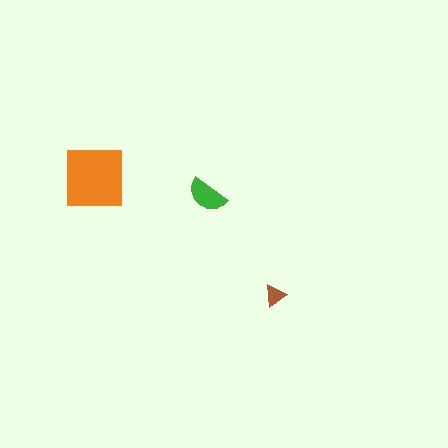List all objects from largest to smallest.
The orange square, the green semicircle, the brown triangle.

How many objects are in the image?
There are 3 objects in the image.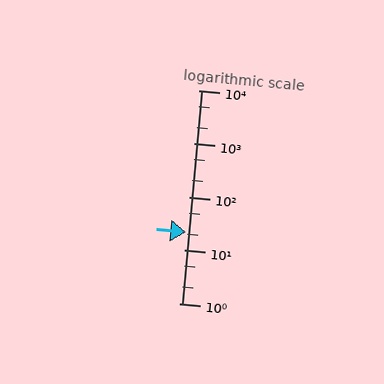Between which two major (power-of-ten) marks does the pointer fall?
The pointer is between 10 and 100.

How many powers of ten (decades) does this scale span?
The scale spans 4 decades, from 1 to 10000.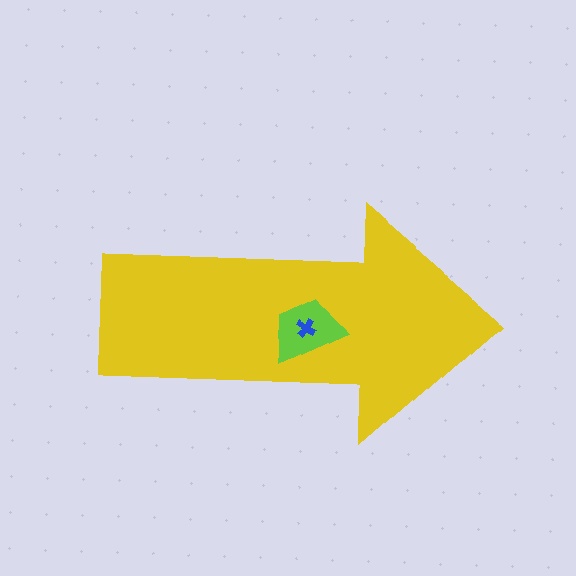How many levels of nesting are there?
3.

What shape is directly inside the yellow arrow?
The lime trapezoid.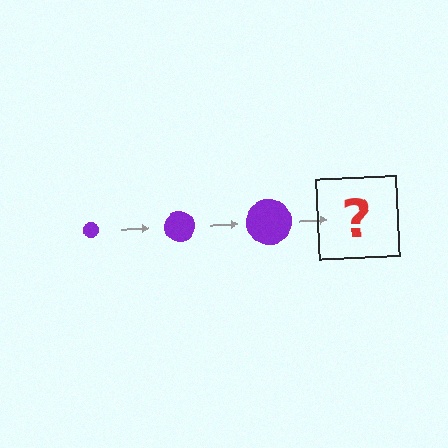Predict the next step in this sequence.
The next step is a purple circle, larger than the previous one.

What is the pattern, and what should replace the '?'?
The pattern is that the circle gets progressively larger each step. The '?' should be a purple circle, larger than the previous one.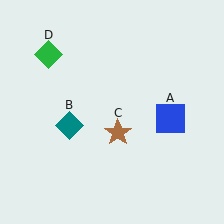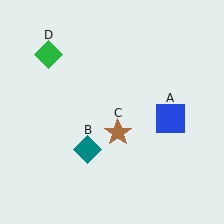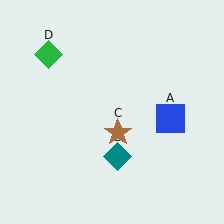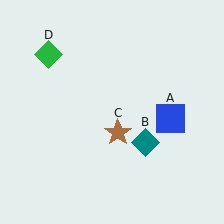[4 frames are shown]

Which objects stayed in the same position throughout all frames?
Blue square (object A) and brown star (object C) and green diamond (object D) remained stationary.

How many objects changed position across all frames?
1 object changed position: teal diamond (object B).